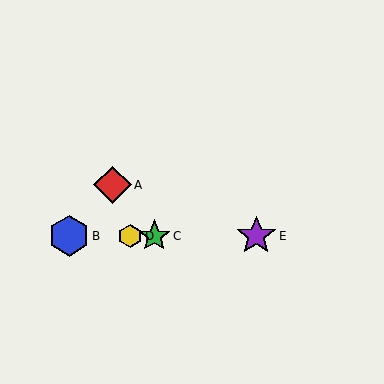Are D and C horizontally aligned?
Yes, both are at y≈236.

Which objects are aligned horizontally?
Objects B, C, D, E are aligned horizontally.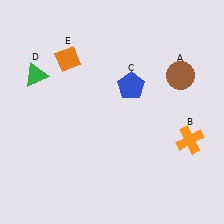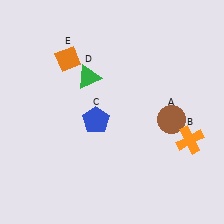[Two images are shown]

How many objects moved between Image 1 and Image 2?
3 objects moved between the two images.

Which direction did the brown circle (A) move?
The brown circle (A) moved down.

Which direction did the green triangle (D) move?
The green triangle (D) moved right.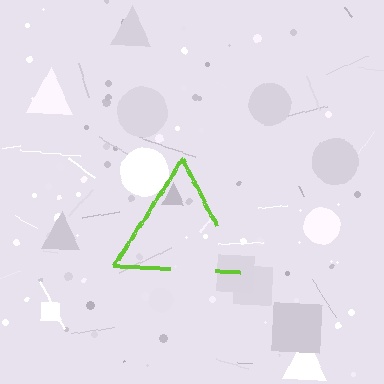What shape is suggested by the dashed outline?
The dashed outline suggests a triangle.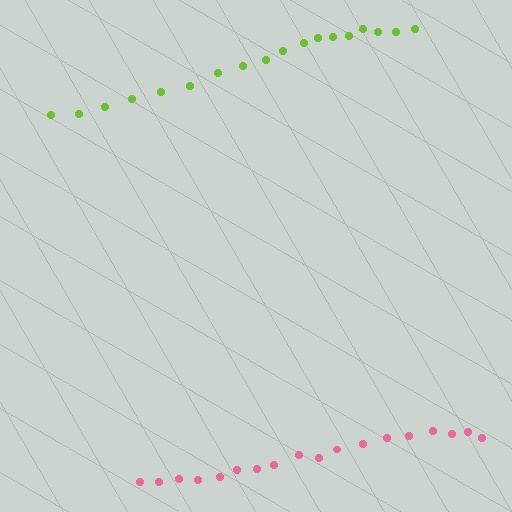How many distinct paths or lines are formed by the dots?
There are 2 distinct paths.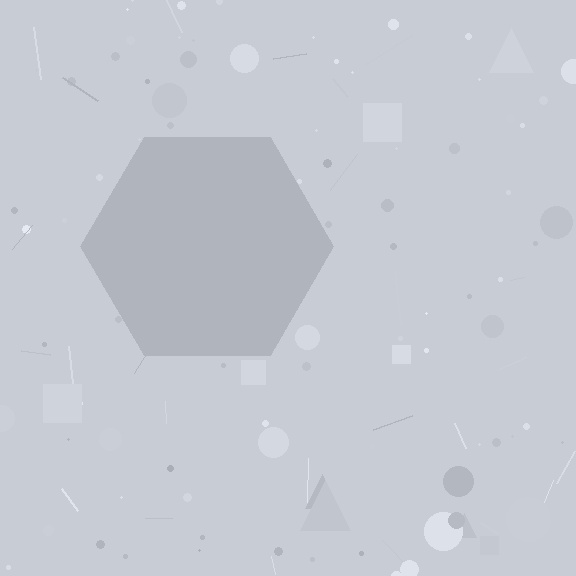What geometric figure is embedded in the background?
A hexagon is embedded in the background.